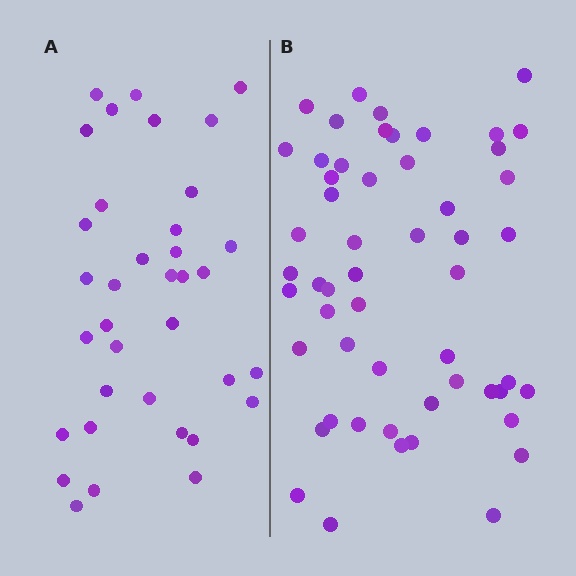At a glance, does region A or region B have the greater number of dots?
Region B (the right region) has more dots.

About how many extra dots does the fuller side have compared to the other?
Region B has approximately 20 more dots than region A.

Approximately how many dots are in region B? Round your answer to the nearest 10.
About 50 dots. (The exact count is 54, which rounds to 50.)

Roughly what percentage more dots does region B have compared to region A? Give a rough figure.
About 50% more.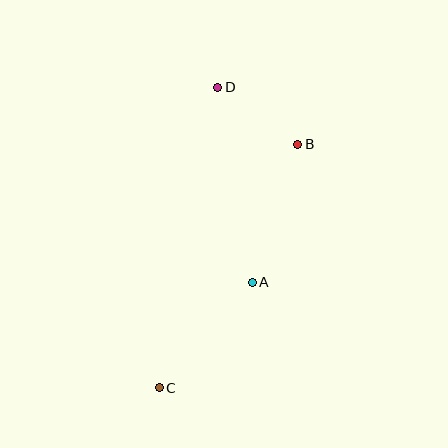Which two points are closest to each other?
Points B and D are closest to each other.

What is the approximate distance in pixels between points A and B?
The distance between A and B is approximately 145 pixels.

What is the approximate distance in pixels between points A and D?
The distance between A and D is approximately 198 pixels.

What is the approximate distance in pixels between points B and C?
The distance between B and C is approximately 280 pixels.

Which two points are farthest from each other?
Points C and D are farthest from each other.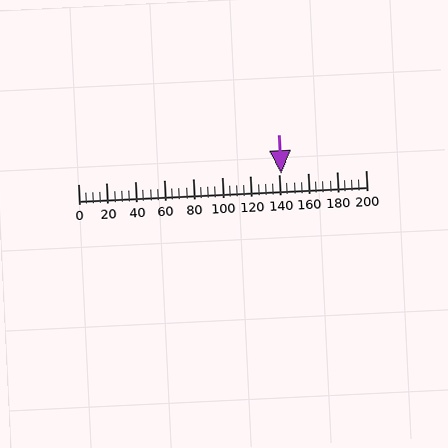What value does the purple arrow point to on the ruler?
The purple arrow points to approximately 141.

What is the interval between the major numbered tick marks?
The major tick marks are spaced 20 units apart.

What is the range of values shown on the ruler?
The ruler shows values from 0 to 200.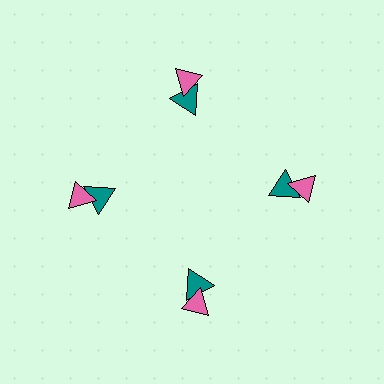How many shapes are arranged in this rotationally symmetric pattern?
There are 8 shapes, arranged in 4 groups of 2.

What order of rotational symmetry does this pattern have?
This pattern has 4-fold rotational symmetry.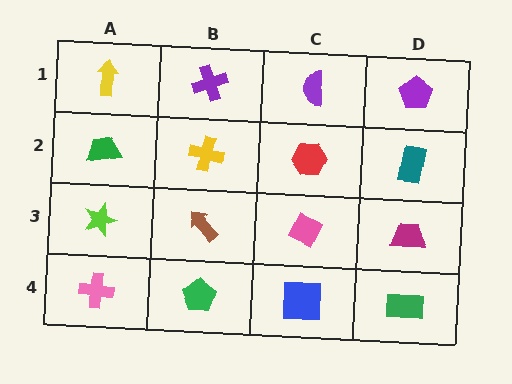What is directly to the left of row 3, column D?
A pink diamond.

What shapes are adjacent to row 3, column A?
A green trapezoid (row 2, column A), a pink cross (row 4, column A), a brown arrow (row 3, column B).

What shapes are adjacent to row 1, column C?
A red hexagon (row 2, column C), a purple cross (row 1, column B), a purple pentagon (row 1, column D).